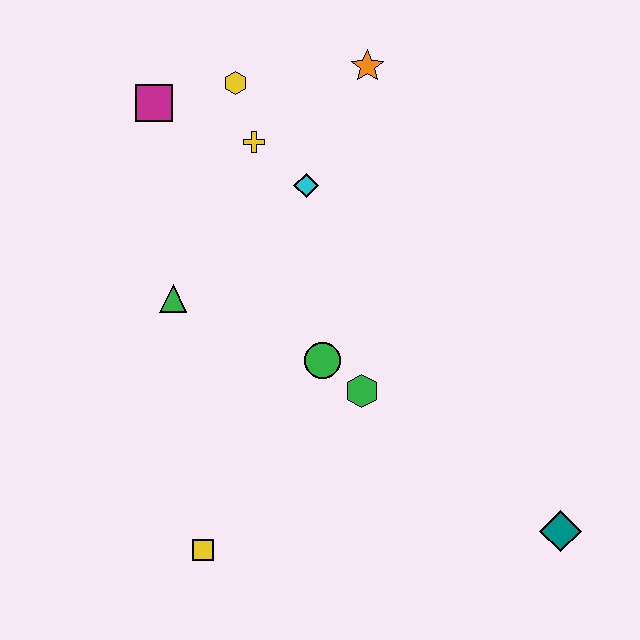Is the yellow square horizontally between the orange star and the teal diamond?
No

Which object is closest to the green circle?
The green hexagon is closest to the green circle.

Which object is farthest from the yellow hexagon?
The teal diamond is farthest from the yellow hexagon.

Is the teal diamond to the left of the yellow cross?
No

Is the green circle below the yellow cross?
Yes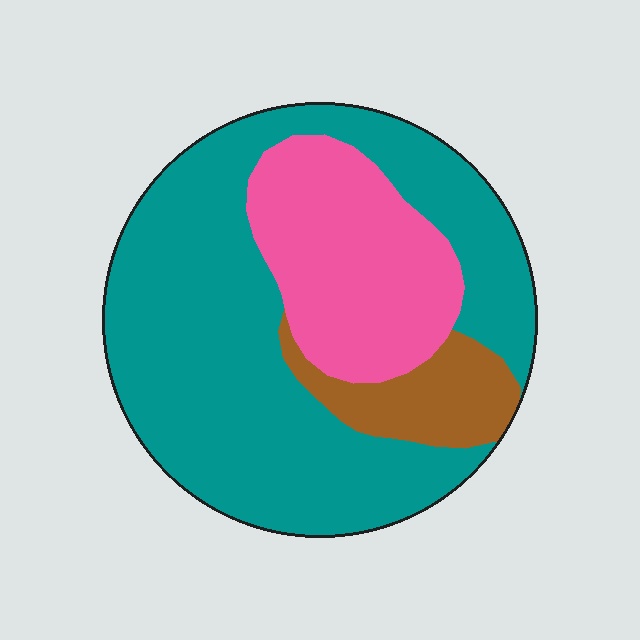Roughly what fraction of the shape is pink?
Pink takes up between a sixth and a third of the shape.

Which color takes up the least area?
Brown, at roughly 10%.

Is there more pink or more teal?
Teal.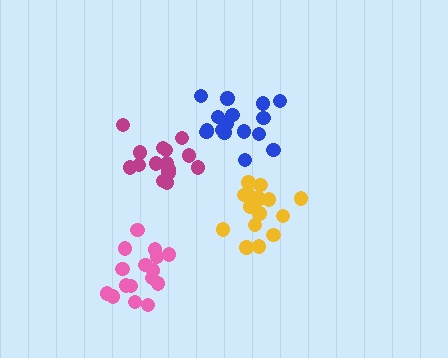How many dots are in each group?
Group 1: 15 dots, Group 2: 16 dots, Group 3: 16 dots, Group 4: 17 dots (64 total).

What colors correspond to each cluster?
The clusters are colored: magenta, blue, pink, yellow.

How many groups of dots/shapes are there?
There are 4 groups.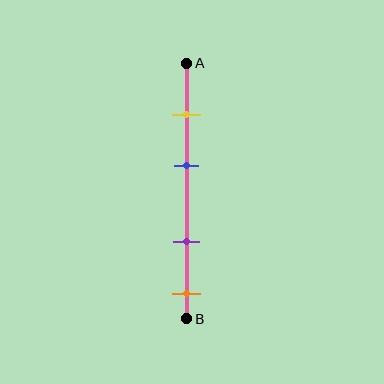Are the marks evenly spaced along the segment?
No, the marks are not evenly spaced.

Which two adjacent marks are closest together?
The yellow and blue marks are the closest adjacent pair.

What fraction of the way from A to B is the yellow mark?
The yellow mark is approximately 20% (0.2) of the way from A to B.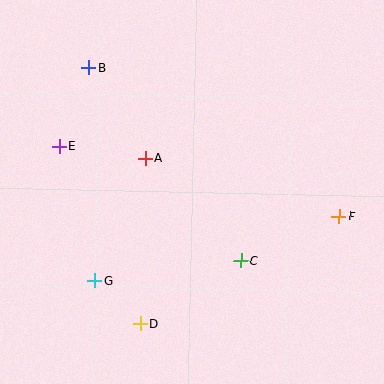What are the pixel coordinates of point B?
Point B is at (88, 68).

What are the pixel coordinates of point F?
Point F is at (339, 216).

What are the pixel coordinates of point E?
Point E is at (59, 147).